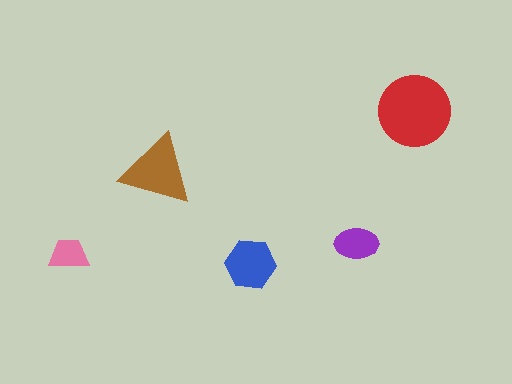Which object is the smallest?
The pink trapezoid.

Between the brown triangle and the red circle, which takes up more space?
The red circle.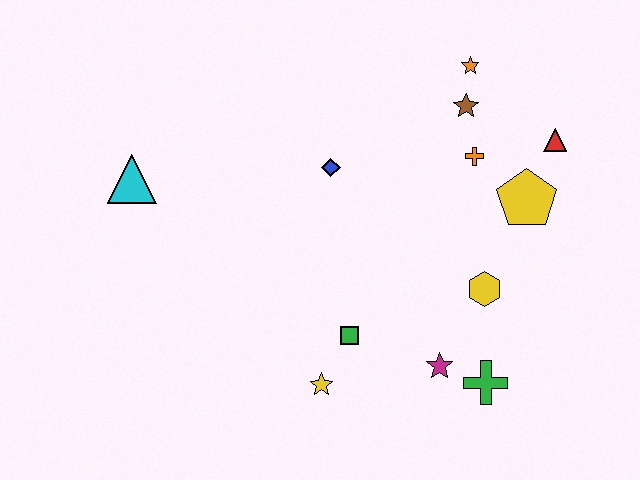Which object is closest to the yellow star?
The green square is closest to the yellow star.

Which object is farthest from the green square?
The orange star is farthest from the green square.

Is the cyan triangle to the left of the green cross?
Yes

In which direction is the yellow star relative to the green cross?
The yellow star is to the left of the green cross.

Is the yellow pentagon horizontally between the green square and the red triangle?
Yes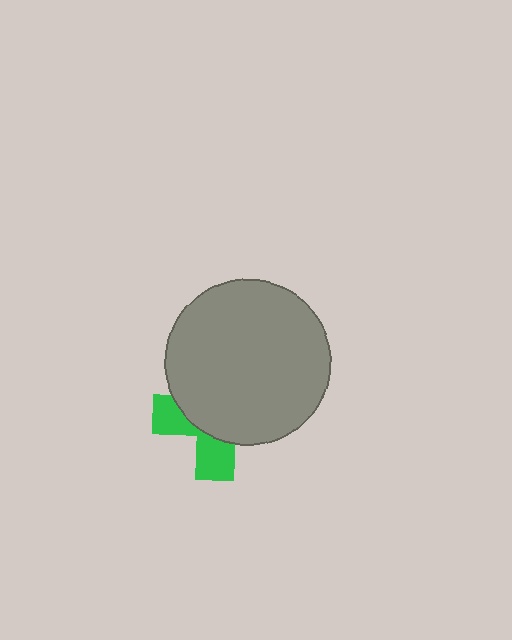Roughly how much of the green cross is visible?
A small part of it is visible (roughly 34%).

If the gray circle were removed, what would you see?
You would see the complete green cross.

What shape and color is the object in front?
The object in front is a gray circle.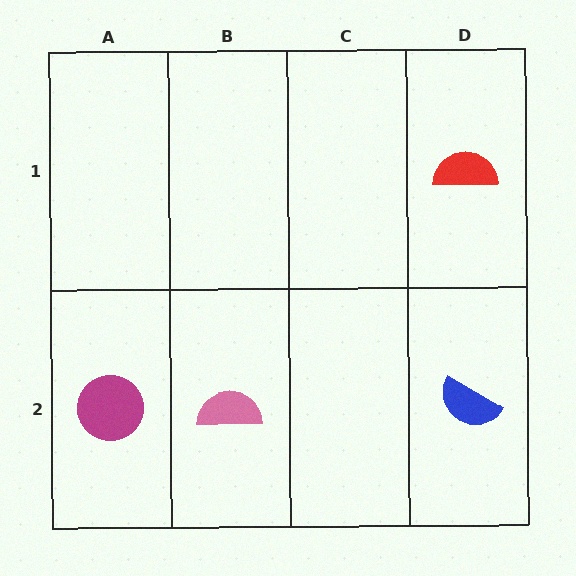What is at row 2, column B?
A pink semicircle.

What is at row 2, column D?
A blue semicircle.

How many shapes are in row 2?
3 shapes.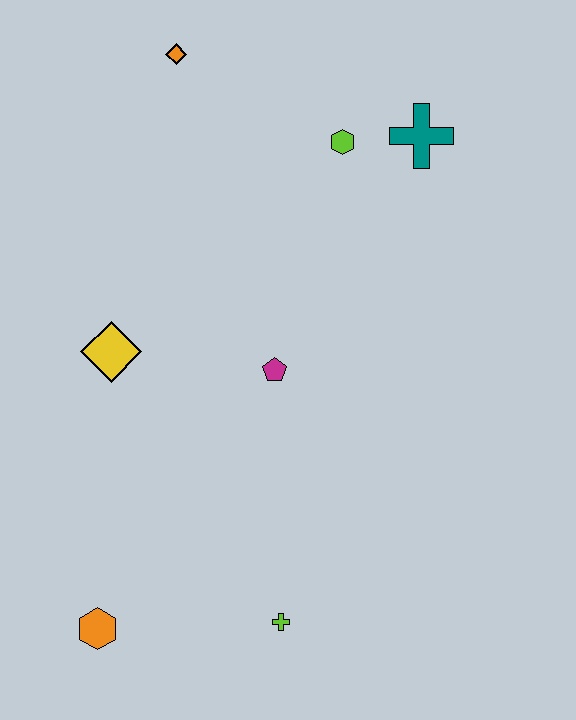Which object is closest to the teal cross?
The lime hexagon is closest to the teal cross.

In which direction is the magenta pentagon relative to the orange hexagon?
The magenta pentagon is above the orange hexagon.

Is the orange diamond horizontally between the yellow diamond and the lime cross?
Yes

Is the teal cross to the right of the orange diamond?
Yes